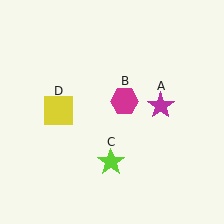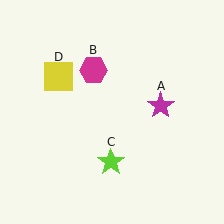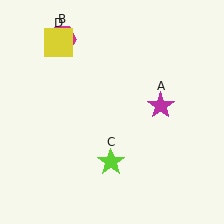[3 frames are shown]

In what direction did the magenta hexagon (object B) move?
The magenta hexagon (object B) moved up and to the left.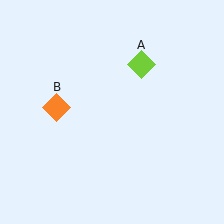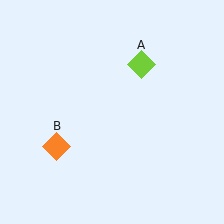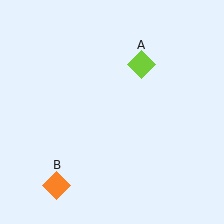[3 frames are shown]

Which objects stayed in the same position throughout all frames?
Lime diamond (object A) remained stationary.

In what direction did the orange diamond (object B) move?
The orange diamond (object B) moved down.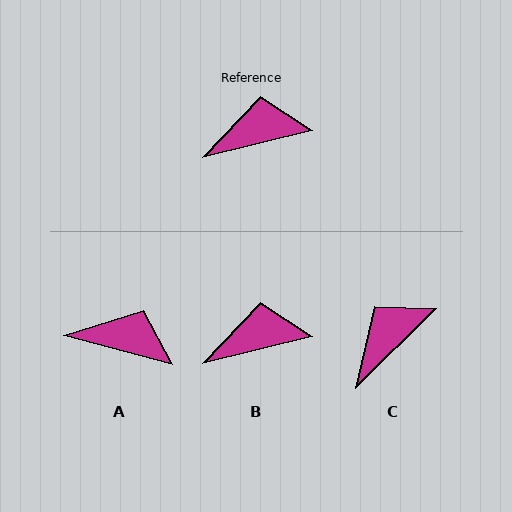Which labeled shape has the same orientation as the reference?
B.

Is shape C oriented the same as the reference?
No, it is off by about 31 degrees.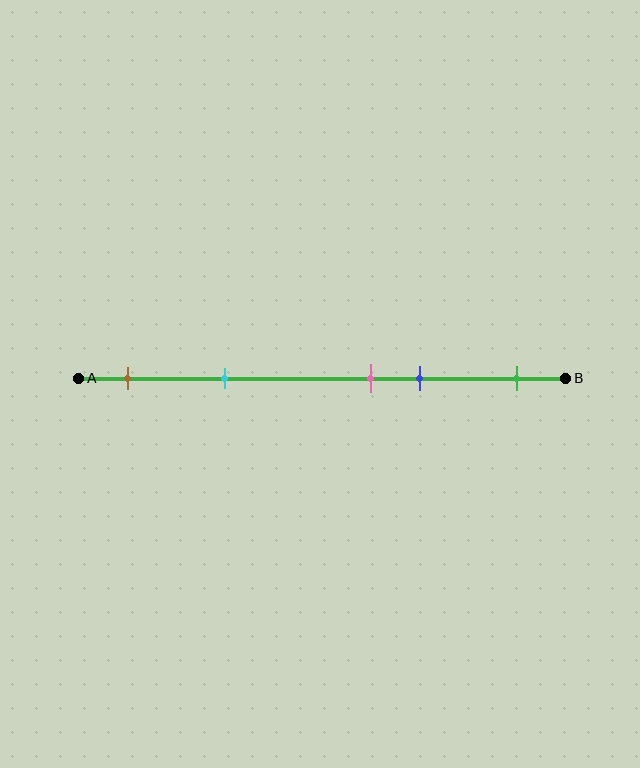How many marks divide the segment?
There are 5 marks dividing the segment.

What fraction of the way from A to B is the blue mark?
The blue mark is approximately 70% (0.7) of the way from A to B.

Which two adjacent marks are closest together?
The pink and blue marks are the closest adjacent pair.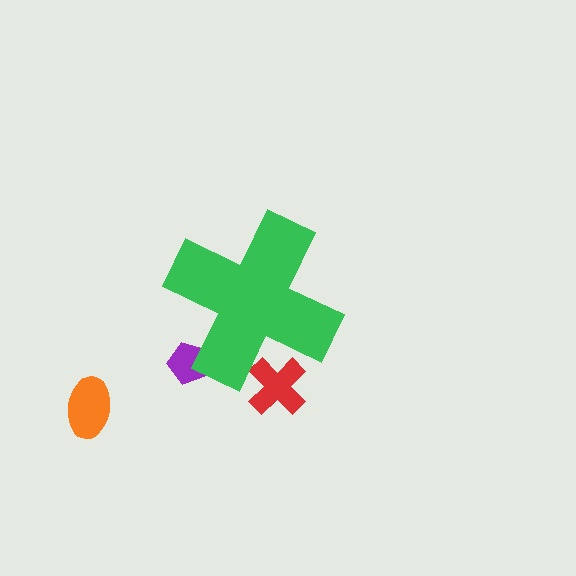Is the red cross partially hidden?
Yes, the red cross is partially hidden behind the green cross.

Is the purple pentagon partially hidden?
Yes, the purple pentagon is partially hidden behind the green cross.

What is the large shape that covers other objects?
A green cross.